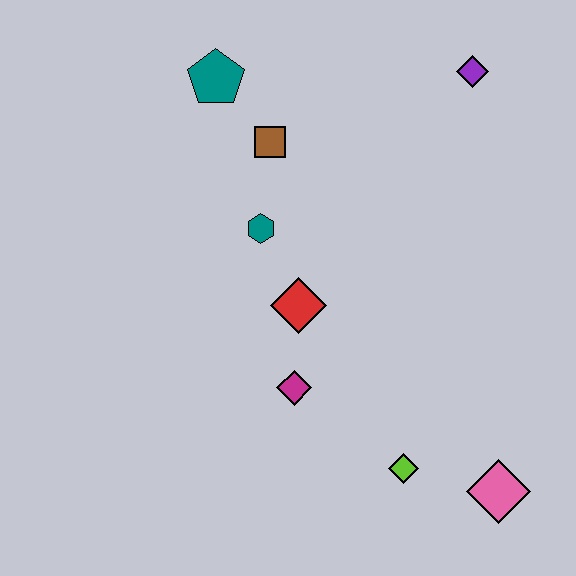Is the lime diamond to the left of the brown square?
No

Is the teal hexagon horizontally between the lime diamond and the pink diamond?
No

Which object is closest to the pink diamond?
The lime diamond is closest to the pink diamond.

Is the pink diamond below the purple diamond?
Yes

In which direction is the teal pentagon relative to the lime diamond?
The teal pentagon is above the lime diamond.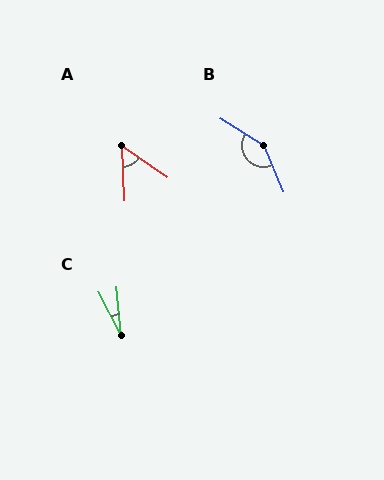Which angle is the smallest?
C, at approximately 22 degrees.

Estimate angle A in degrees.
Approximately 53 degrees.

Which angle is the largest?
B, at approximately 145 degrees.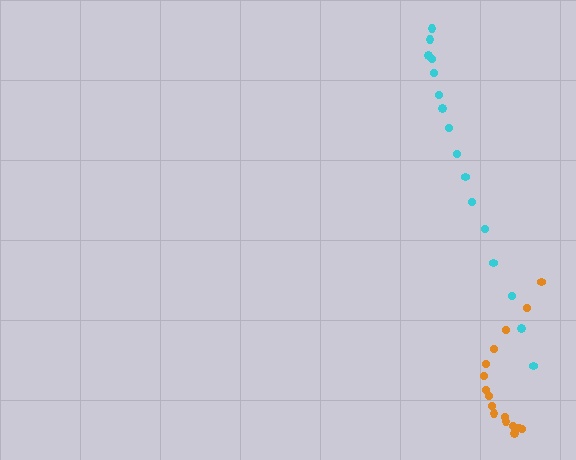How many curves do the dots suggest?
There are 2 distinct paths.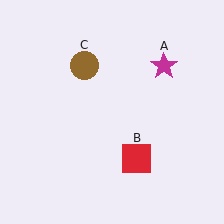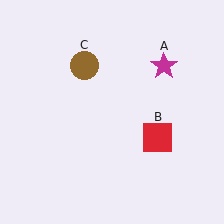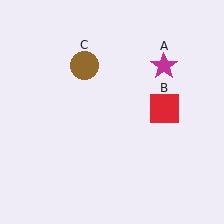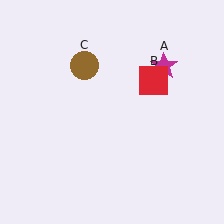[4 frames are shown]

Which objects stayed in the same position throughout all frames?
Magenta star (object A) and brown circle (object C) remained stationary.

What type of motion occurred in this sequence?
The red square (object B) rotated counterclockwise around the center of the scene.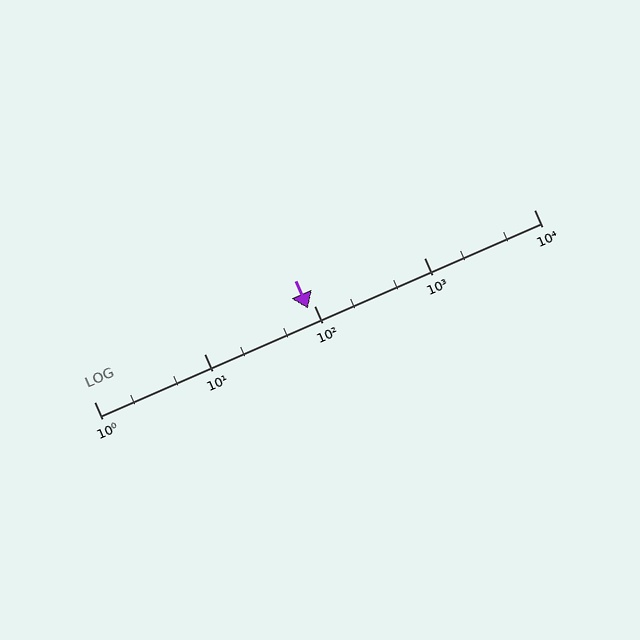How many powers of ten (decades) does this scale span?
The scale spans 4 decades, from 1 to 10000.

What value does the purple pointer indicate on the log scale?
The pointer indicates approximately 89.